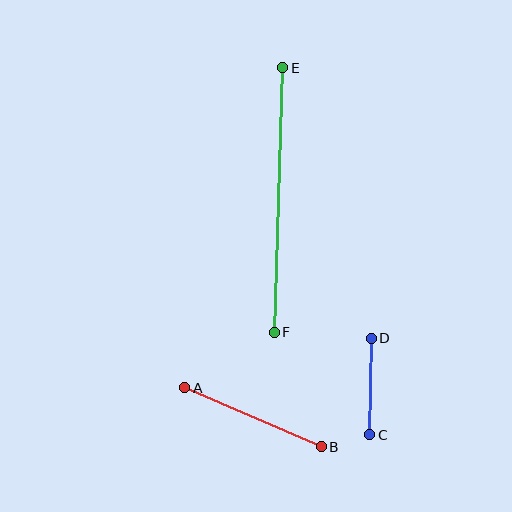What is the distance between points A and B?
The distance is approximately 148 pixels.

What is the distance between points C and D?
The distance is approximately 96 pixels.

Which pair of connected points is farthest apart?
Points E and F are farthest apart.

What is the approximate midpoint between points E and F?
The midpoint is at approximately (278, 200) pixels.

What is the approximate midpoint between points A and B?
The midpoint is at approximately (253, 417) pixels.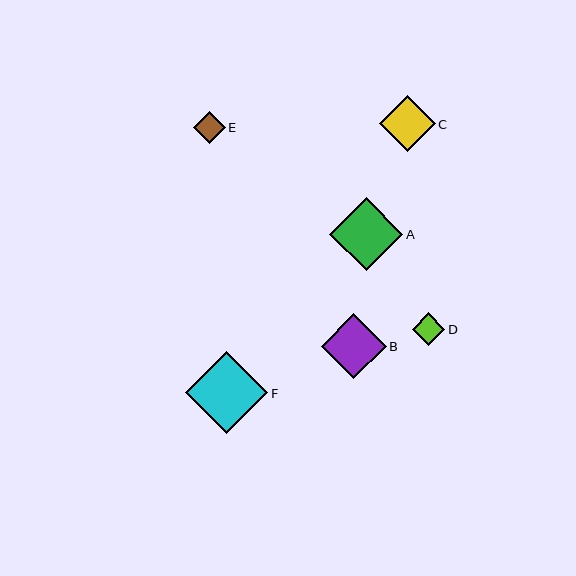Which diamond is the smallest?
Diamond E is the smallest with a size of approximately 32 pixels.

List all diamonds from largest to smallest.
From largest to smallest: F, A, B, C, D, E.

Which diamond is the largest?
Diamond F is the largest with a size of approximately 82 pixels.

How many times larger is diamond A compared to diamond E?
Diamond A is approximately 2.3 times the size of diamond E.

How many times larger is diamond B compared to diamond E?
Diamond B is approximately 2.0 times the size of diamond E.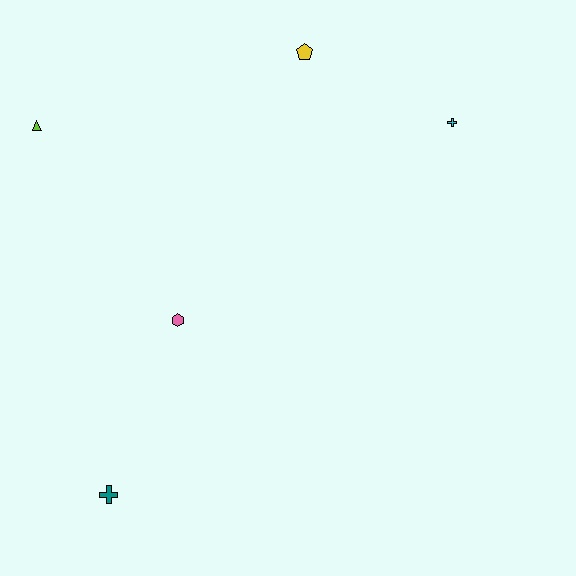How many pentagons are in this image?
There is 1 pentagon.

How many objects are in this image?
There are 5 objects.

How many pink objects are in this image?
There is 1 pink object.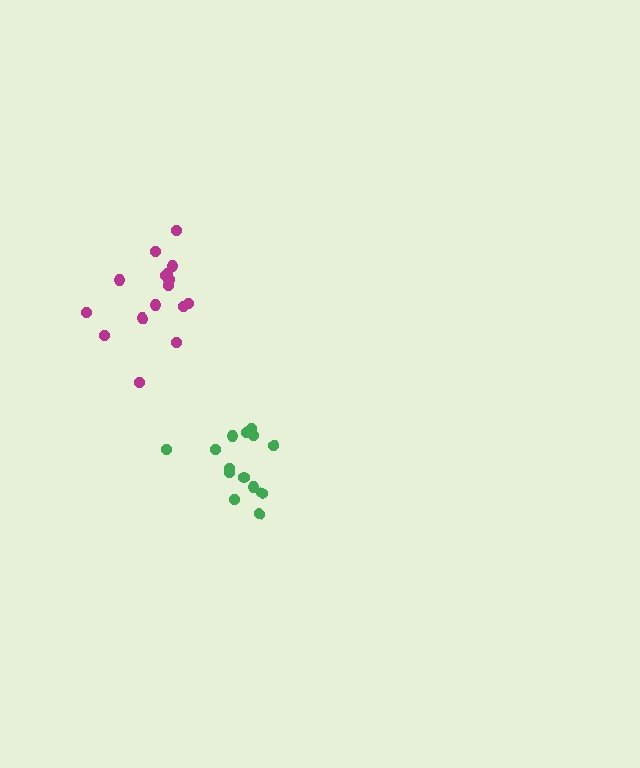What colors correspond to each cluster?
The clusters are colored: magenta, green.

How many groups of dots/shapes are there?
There are 2 groups.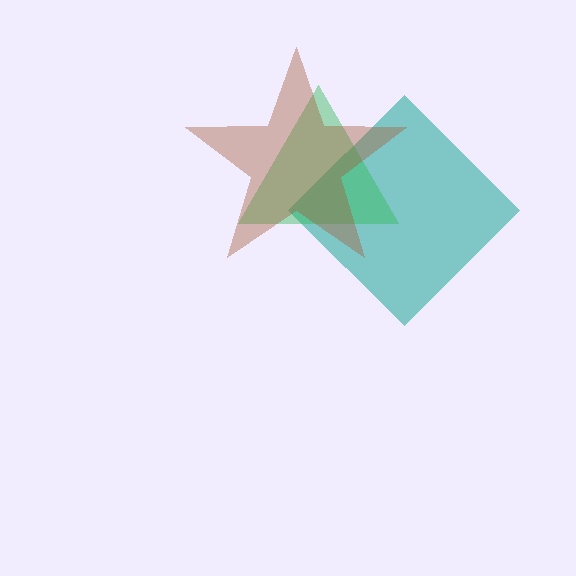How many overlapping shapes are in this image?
There are 3 overlapping shapes in the image.